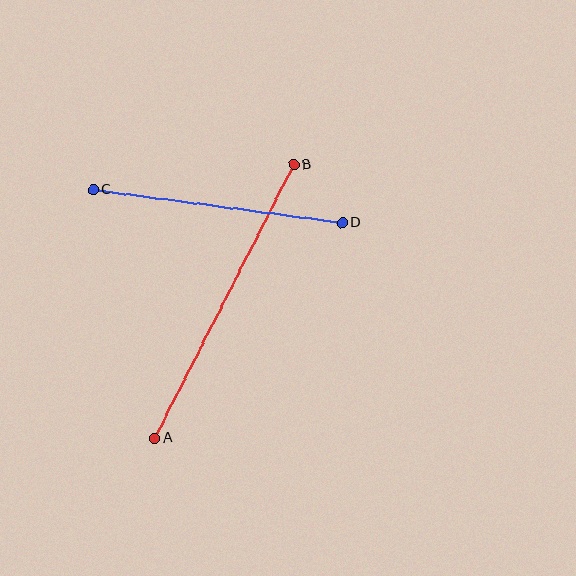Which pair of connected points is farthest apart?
Points A and B are farthest apart.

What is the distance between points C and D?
The distance is approximately 251 pixels.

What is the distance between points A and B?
The distance is approximately 307 pixels.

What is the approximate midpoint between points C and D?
The midpoint is at approximately (218, 206) pixels.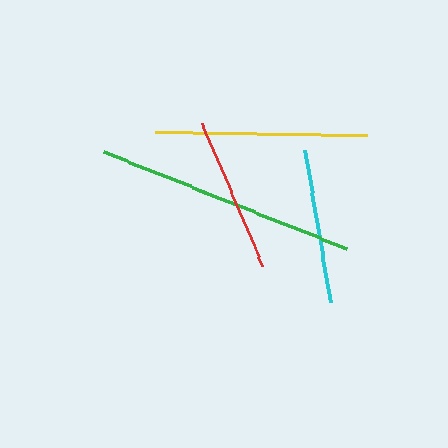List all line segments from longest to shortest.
From longest to shortest: green, yellow, red, cyan.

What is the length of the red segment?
The red segment is approximately 155 pixels long.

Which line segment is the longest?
The green line is the longest at approximately 261 pixels.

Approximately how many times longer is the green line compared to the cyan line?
The green line is approximately 1.7 times the length of the cyan line.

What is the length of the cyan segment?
The cyan segment is approximately 154 pixels long.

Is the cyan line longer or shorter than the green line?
The green line is longer than the cyan line.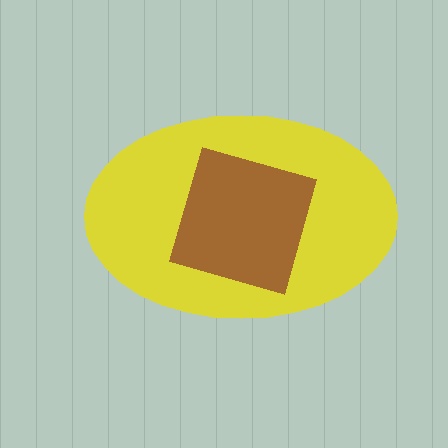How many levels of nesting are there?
2.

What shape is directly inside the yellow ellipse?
The brown diamond.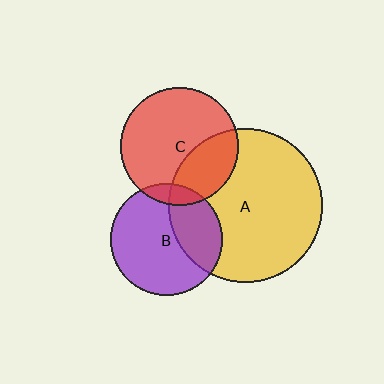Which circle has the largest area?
Circle A (yellow).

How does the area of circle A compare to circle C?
Approximately 1.7 times.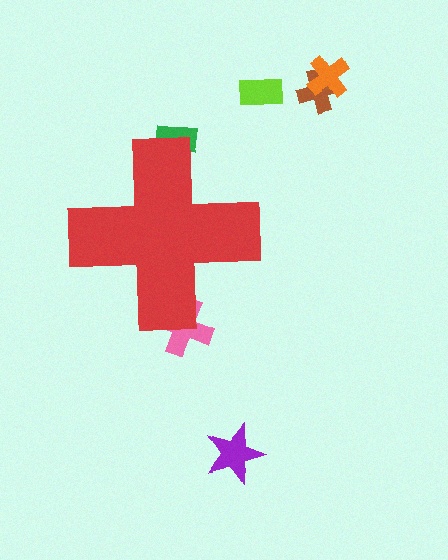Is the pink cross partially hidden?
Yes, the pink cross is partially hidden behind the red cross.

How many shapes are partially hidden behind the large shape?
2 shapes are partially hidden.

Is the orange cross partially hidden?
No, the orange cross is fully visible.